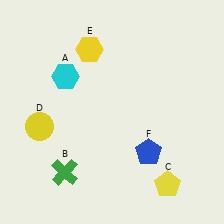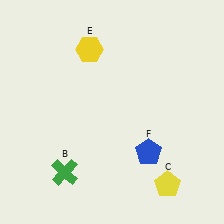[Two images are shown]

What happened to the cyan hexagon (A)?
The cyan hexagon (A) was removed in Image 2. It was in the top-left area of Image 1.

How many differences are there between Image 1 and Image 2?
There are 2 differences between the two images.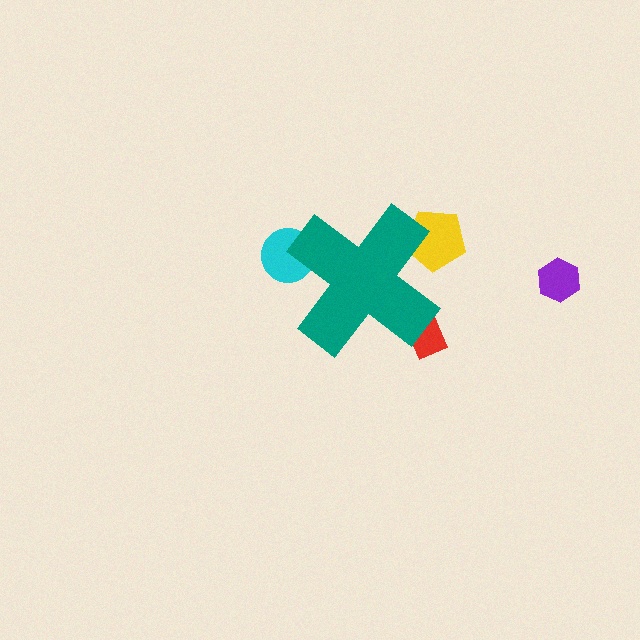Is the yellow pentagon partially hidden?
Yes, the yellow pentagon is partially hidden behind the teal cross.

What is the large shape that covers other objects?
A teal cross.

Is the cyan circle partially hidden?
Yes, the cyan circle is partially hidden behind the teal cross.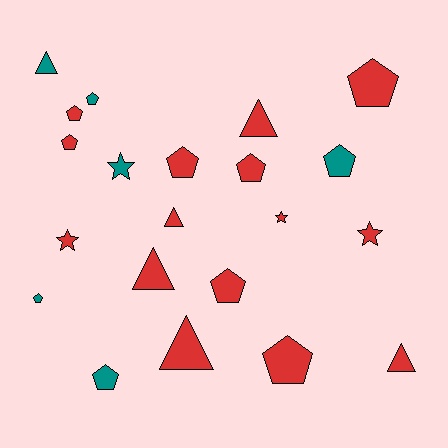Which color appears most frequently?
Red, with 15 objects.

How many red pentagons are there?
There are 7 red pentagons.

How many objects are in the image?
There are 21 objects.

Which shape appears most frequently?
Pentagon, with 11 objects.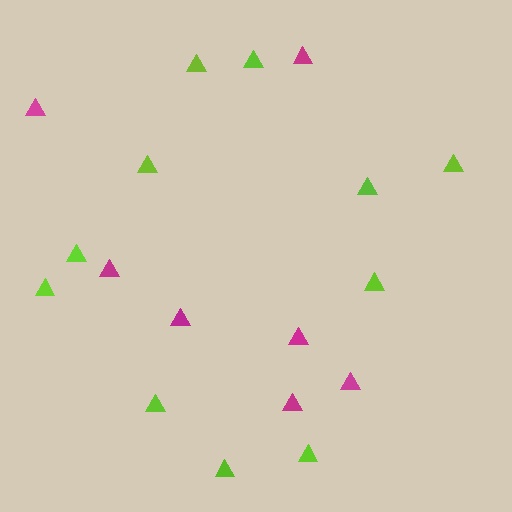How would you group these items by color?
There are 2 groups: one group of lime triangles (11) and one group of magenta triangles (7).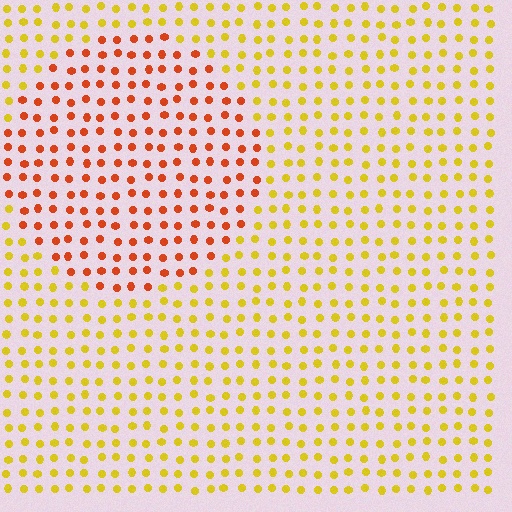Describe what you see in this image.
The image is filled with small yellow elements in a uniform arrangement. A circle-shaped region is visible where the elements are tinted to a slightly different hue, forming a subtle color boundary.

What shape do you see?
I see a circle.